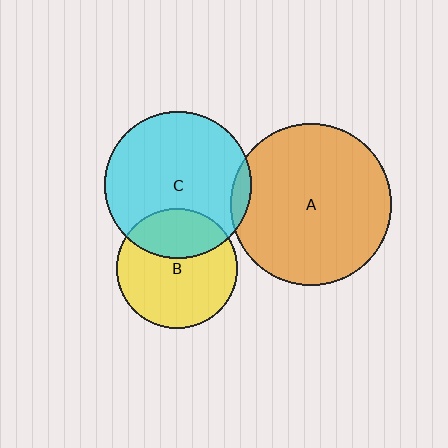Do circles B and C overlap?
Yes.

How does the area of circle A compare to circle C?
Approximately 1.2 times.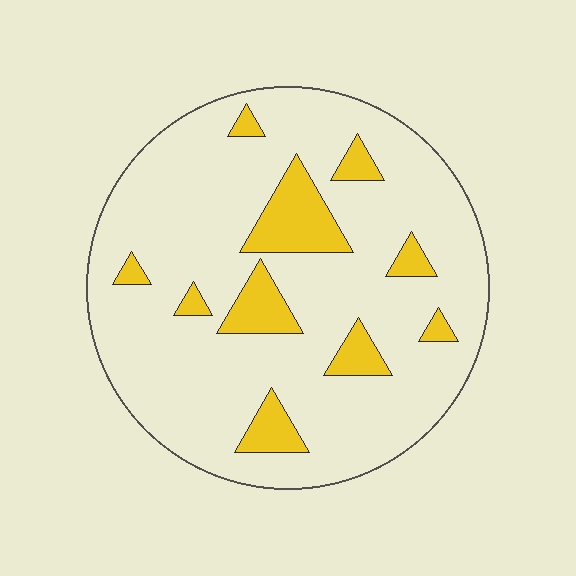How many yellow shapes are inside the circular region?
10.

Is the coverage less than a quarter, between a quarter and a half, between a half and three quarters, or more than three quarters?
Less than a quarter.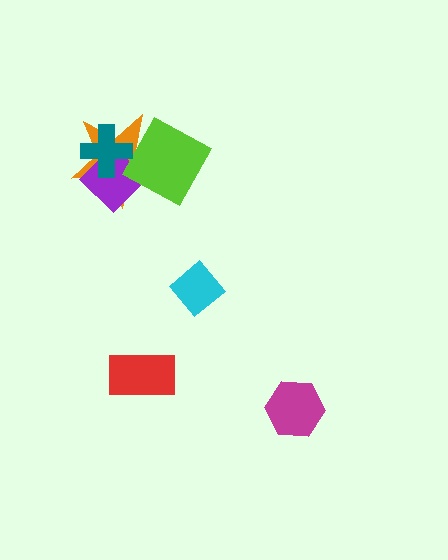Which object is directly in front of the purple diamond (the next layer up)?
The lime diamond is directly in front of the purple diamond.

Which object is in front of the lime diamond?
The teal cross is in front of the lime diamond.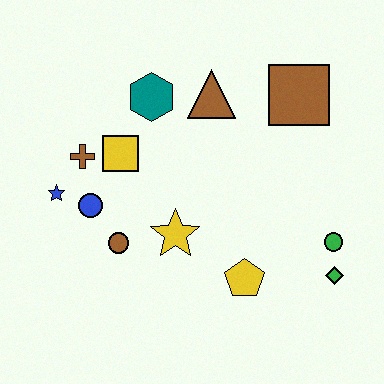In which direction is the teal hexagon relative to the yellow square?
The teal hexagon is above the yellow square.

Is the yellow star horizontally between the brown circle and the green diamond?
Yes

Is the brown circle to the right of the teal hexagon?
No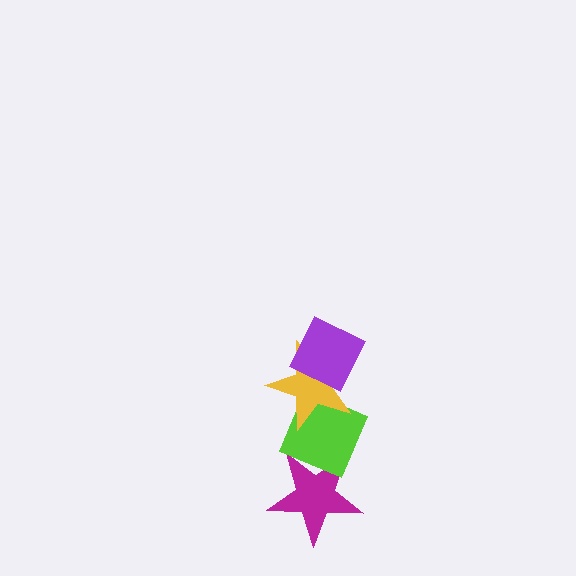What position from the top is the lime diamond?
The lime diamond is 3rd from the top.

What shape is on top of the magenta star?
The lime diamond is on top of the magenta star.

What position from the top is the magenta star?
The magenta star is 4th from the top.